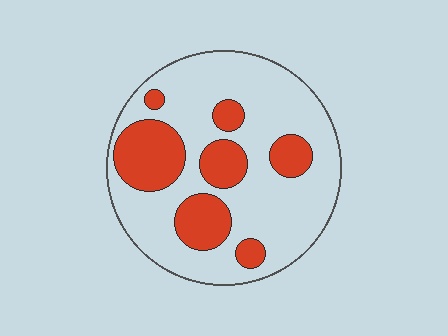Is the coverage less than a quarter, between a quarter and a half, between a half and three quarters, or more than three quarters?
Between a quarter and a half.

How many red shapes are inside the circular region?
7.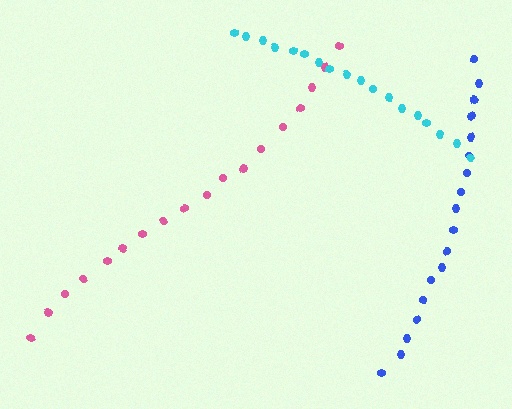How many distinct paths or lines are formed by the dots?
There are 3 distinct paths.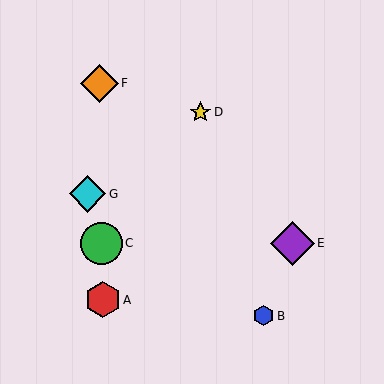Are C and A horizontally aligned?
No, C is at y≈243 and A is at y≈300.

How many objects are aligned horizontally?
2 objects (C, E) are aligned horizontally.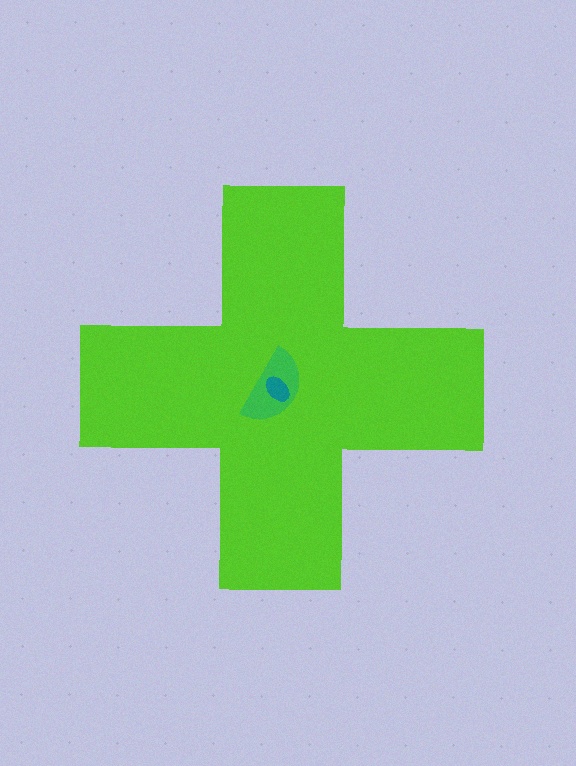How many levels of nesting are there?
3.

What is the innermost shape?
The teal ellipse.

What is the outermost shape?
The lime cross.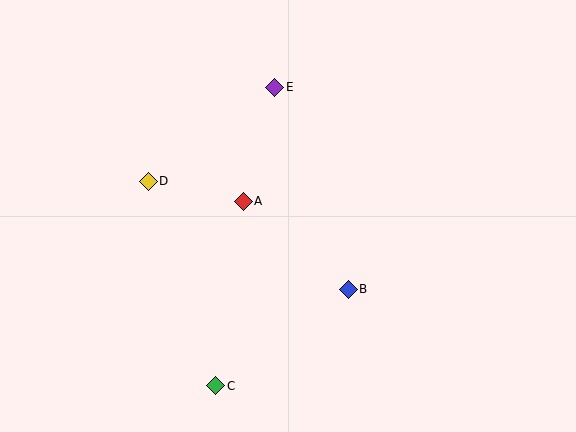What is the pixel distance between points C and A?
The distance between C and A is 187 pixels.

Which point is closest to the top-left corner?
Point D is closest to the top-left corner.